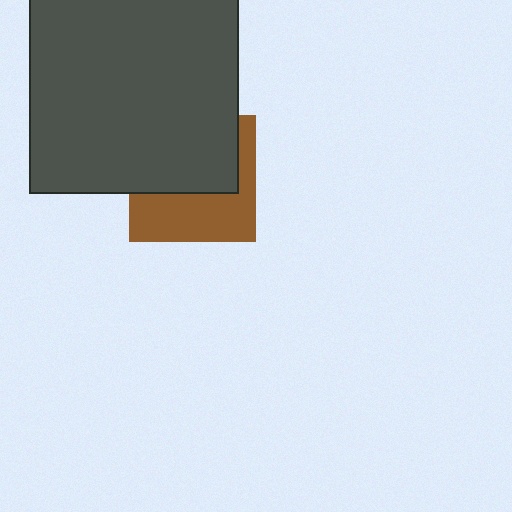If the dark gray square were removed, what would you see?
You would see the complete brown square.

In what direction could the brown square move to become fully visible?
The brown square could move down. That would shift it out from behind the dark gray square entirely.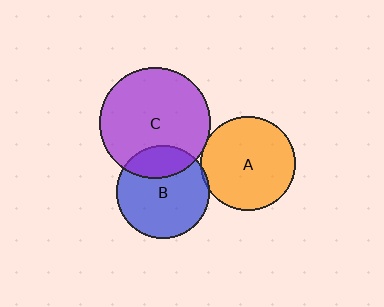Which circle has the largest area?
Circle C (purple).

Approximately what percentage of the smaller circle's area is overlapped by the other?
Approximately 5%.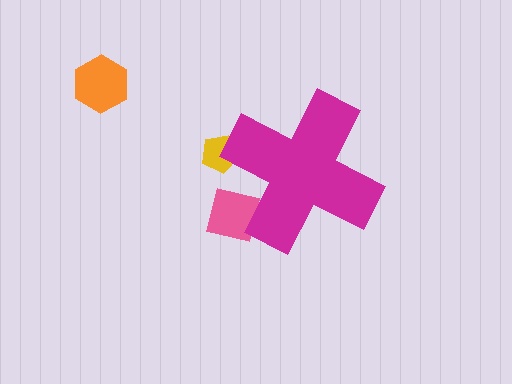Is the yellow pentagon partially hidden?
Yes, the yellow pentagon is partially hidden behind the magenta cross.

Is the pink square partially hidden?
Yes, the pink square is partially hidden behind the magenta cross.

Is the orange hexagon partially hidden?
No, the orange hexagon is fully visible.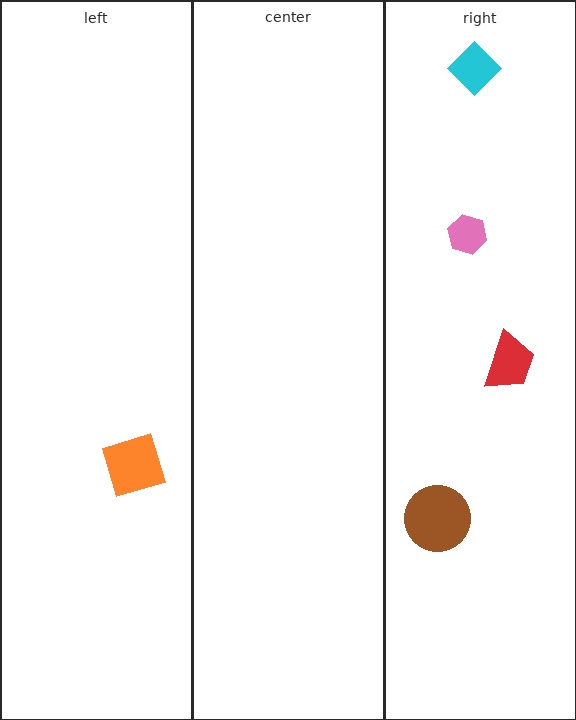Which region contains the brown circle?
The right region.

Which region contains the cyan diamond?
The right region.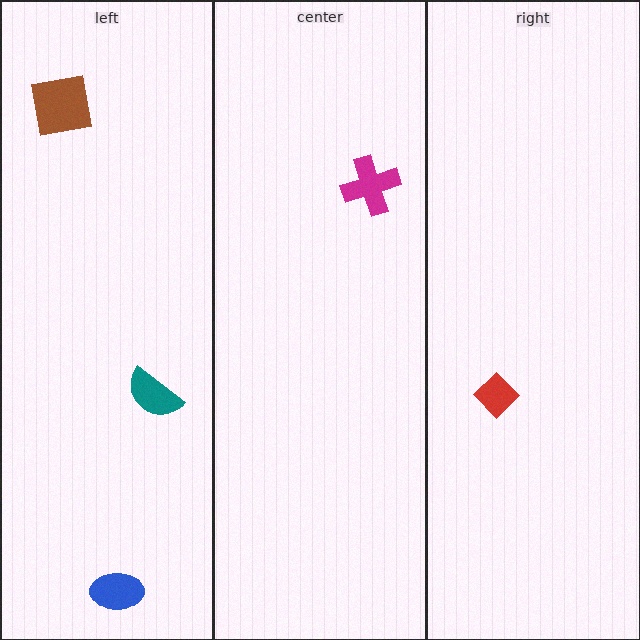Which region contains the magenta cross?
The center region.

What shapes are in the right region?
The red diamond.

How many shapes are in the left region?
3.